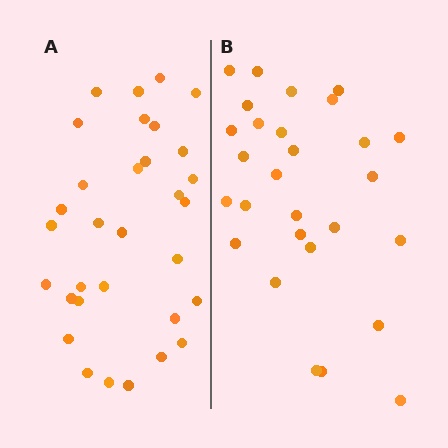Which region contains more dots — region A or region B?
Region A (the left region) has more dots.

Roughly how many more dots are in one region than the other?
Region A has about 4 more dots than region B.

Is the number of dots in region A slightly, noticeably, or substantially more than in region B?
Region A has only slightly more — the two regions are fairly close. The ratio is roughly 1.1 to 1.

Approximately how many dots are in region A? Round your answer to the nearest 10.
About 30 dots. (The exact count is 32, which rounds to 30.)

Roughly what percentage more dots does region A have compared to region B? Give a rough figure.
About 15% more.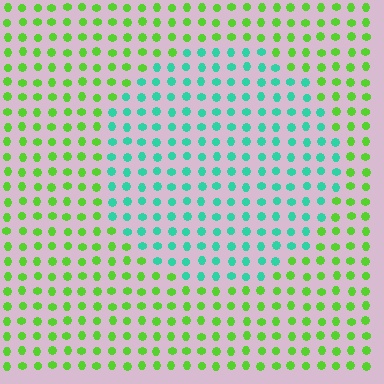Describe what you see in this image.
The image is filled with small lime elements in a uniform arrangement. A circle-shaped region is visible where the elements are tinted to a slightly different hue, forming a subtle color boundary.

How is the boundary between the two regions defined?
The boundary is defined purely by a slight shift in hue (about 57 degrees). Spacing, size, and orientation are identical on both sides.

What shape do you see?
I see a circle.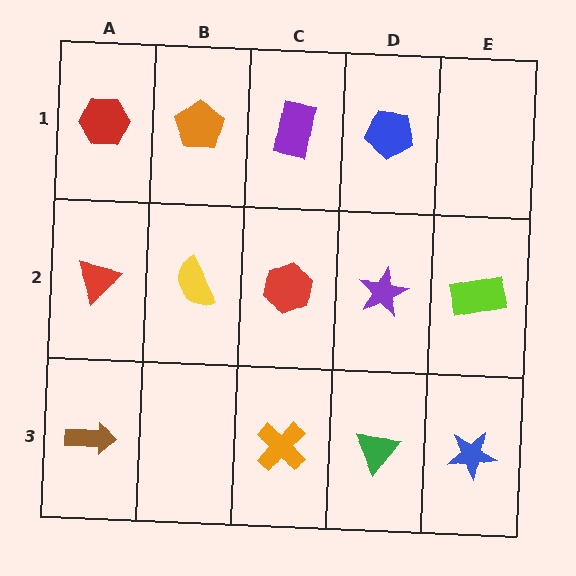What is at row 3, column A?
A brown arrow.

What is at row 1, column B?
An orange pentagon.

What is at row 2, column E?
A lime rectangle.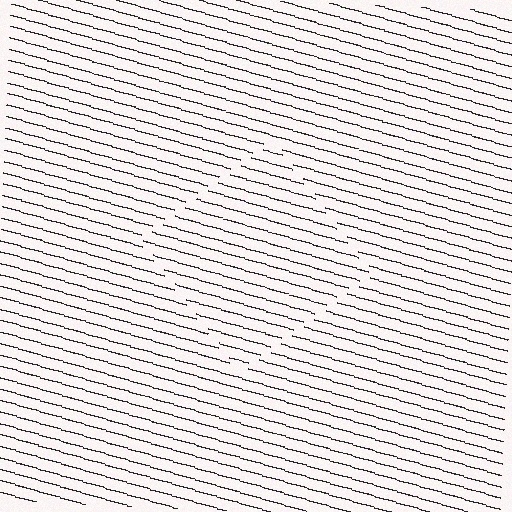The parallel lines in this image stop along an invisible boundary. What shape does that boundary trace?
An illusory square. The interior of the shape contains the same grating, shifted by half a period — the contour is defined by the phase discontinuity where line-ends from the inner and outer gratings abut.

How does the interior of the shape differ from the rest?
The interior of the shape contains the same grating, shifted by half a period — the contour is defined by the phase discontinuity where line-ends from the inner and outer gratings abut.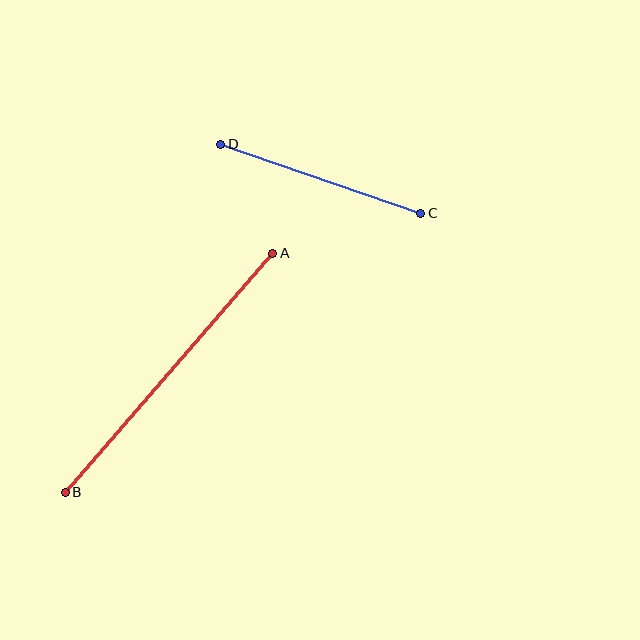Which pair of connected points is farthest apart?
Points A and B are farthest apart.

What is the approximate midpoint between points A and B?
The midpoint is at approximately (169, 373) pixels.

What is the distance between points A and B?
The distance is approximately 317 pixels.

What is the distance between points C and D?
The distance is approximately 211 pixels.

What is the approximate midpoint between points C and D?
The midpoint is at approximately (321, 179) pixels.